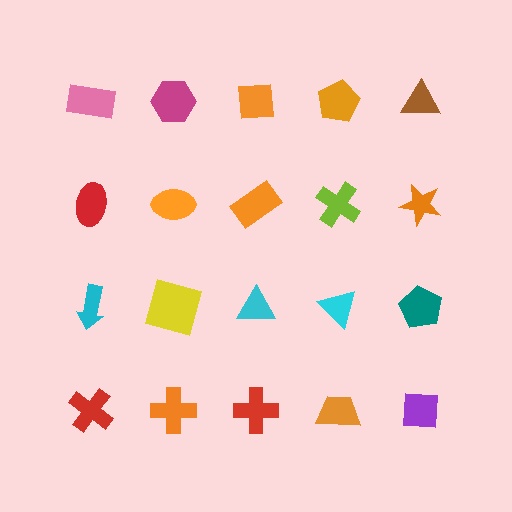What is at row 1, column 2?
A magenta hexagon.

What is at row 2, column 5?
An orange star.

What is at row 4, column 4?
An orange trapezoid.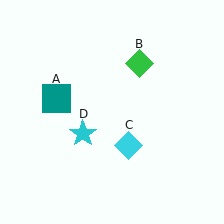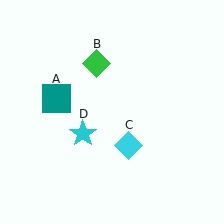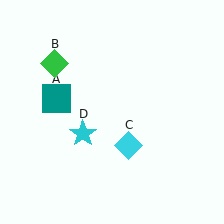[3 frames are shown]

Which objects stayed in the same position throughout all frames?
Teal square (object A) and cyan diamond (object C) and cyan star (object D) remained stationary.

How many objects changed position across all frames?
1 object changed position: green diamond (object B).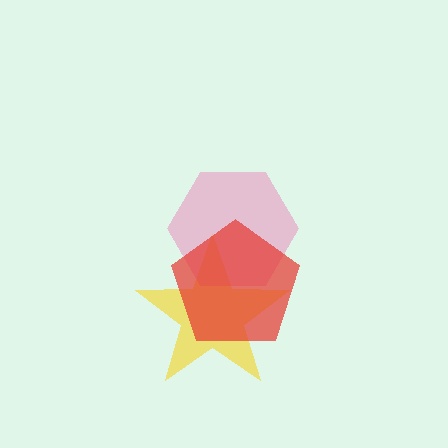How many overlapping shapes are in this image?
There are 3 overlapping shapes in the image.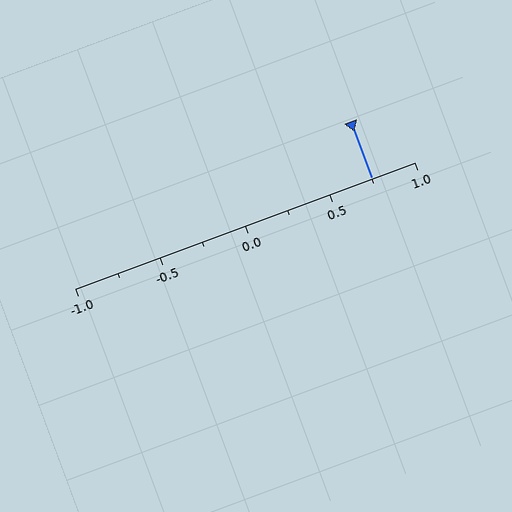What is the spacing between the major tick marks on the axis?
The major ticks are spaced 0.5 apart.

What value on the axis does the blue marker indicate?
The marker indicates approximately 0.75.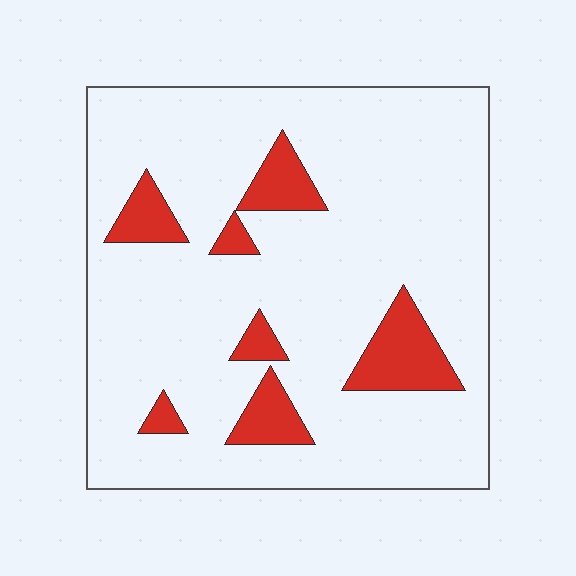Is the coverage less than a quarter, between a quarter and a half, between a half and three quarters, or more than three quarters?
Less than a quarter.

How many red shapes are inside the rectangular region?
7.